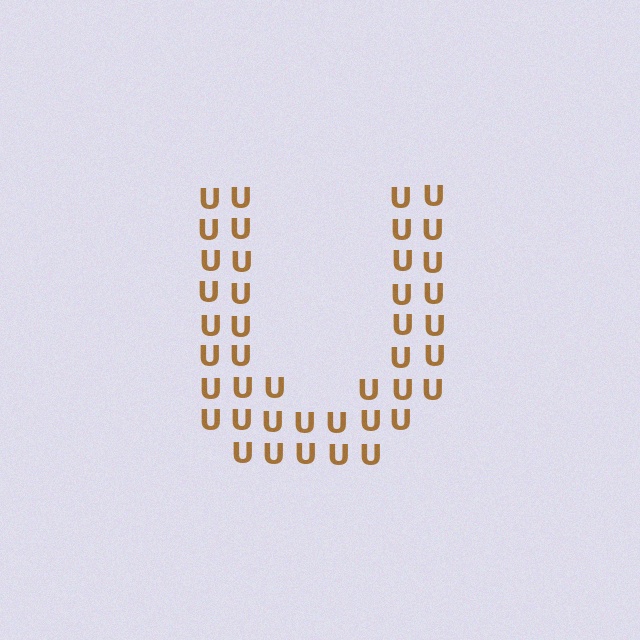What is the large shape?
The large shape is the letter U.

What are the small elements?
The small elements are letter U's.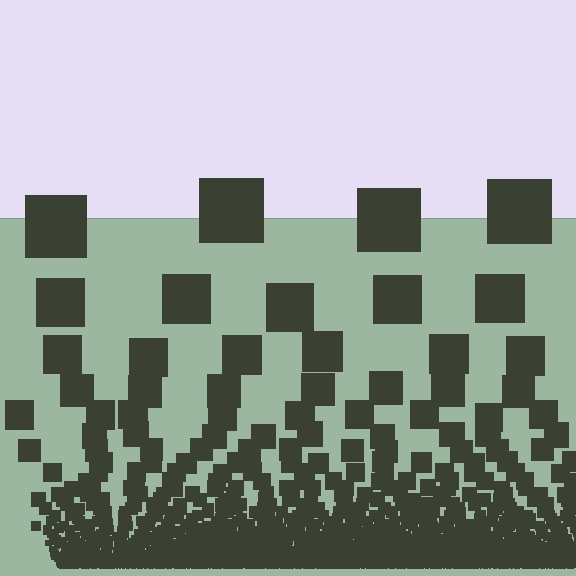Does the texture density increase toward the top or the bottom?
Density increases toward the bottom.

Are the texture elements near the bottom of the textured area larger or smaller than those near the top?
Smaller. The gradient is inverted — elements near the bottom are smaller and denser.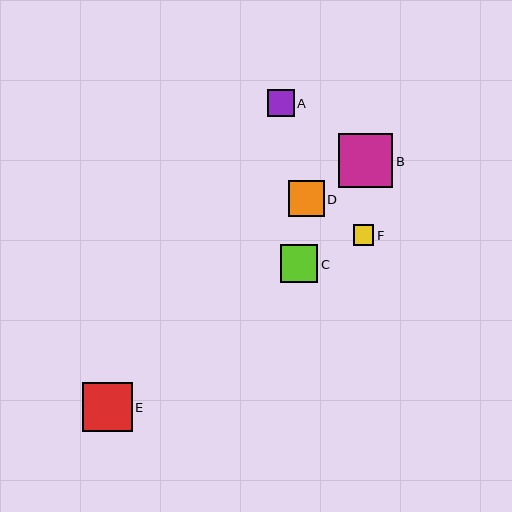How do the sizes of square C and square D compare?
Square C and square D are approximately the same size.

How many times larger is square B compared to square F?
Square B is approximately 2.6 times the size of square F.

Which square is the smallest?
Square F is the smallest with a size of approximately 21 pixels.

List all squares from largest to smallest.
From largest to smallest: B, E, C, D, A, F.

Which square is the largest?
Square B is the largest with a size of approximately 54 pixels.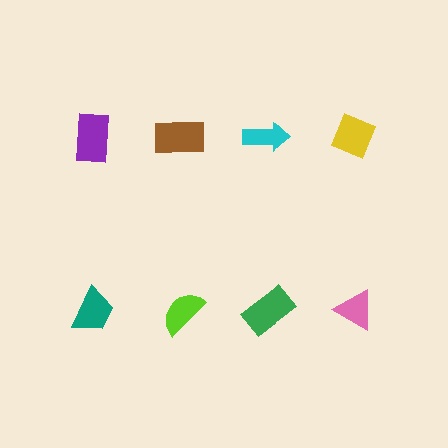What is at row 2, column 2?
A lime semicircle.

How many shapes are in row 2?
4 shapes.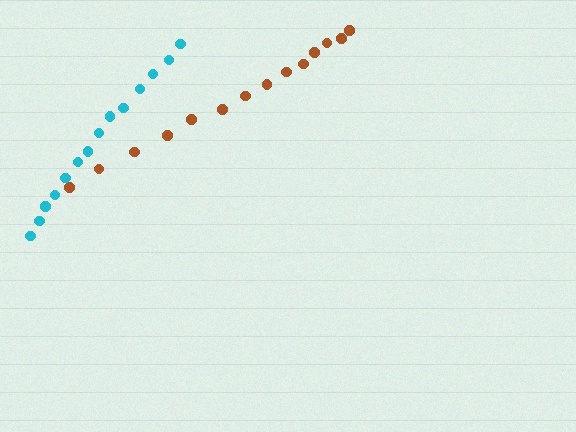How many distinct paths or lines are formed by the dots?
There are 2 distinct paths.